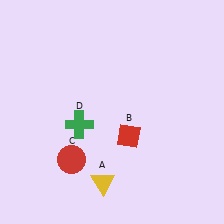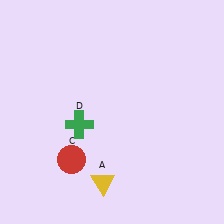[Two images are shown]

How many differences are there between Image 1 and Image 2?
There is 1 difference between the two images.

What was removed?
The red diamond (B) was removed in Image 2.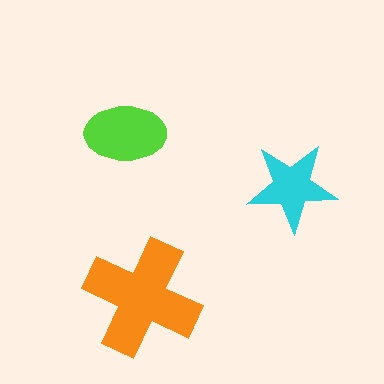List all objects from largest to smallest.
The orange cross, the lime ellipse, the cyan star.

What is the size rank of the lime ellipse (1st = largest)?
2nd.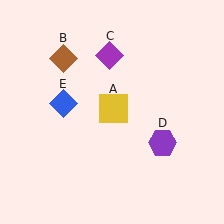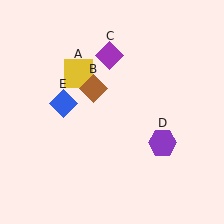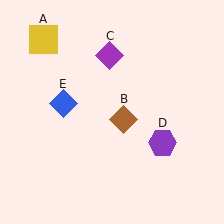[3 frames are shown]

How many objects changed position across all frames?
2 objects changed position: yellow square (object A), brown diamond (object B).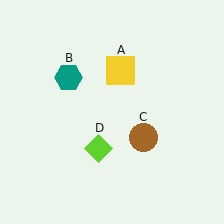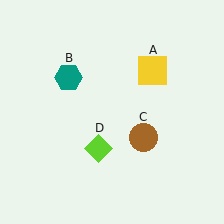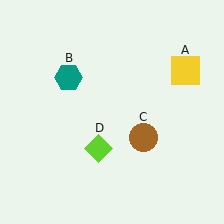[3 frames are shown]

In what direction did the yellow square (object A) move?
The yellow square (object A) moved right.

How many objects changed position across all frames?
1 object changed position: yellow square (object A).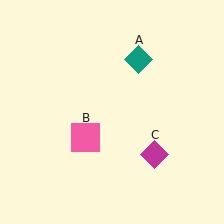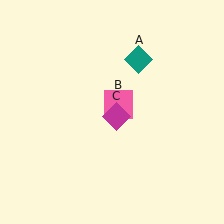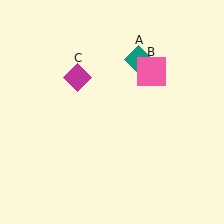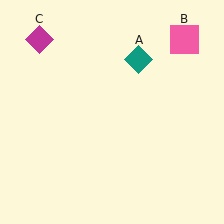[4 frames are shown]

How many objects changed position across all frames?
2 objects changed position: pink square (object B), magenta diamond (object C).